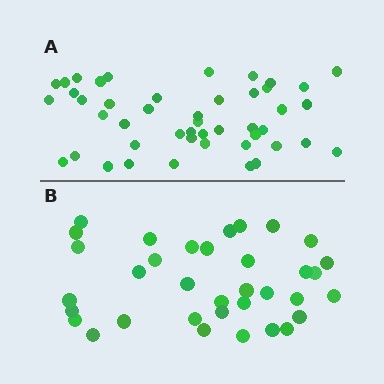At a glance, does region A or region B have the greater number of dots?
Region A (the top region) has more dots.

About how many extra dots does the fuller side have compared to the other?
Region A has roughly 12 or so more dots than region B.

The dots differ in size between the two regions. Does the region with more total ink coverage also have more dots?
No. Region B has more total ink coverage because its dots are larger, but region A actually contains more individual dots. Total area can be misleading — the number of items is what matters here.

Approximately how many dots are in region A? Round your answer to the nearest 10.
About 50 dots. (The exact count is 46, which rounds to 50.)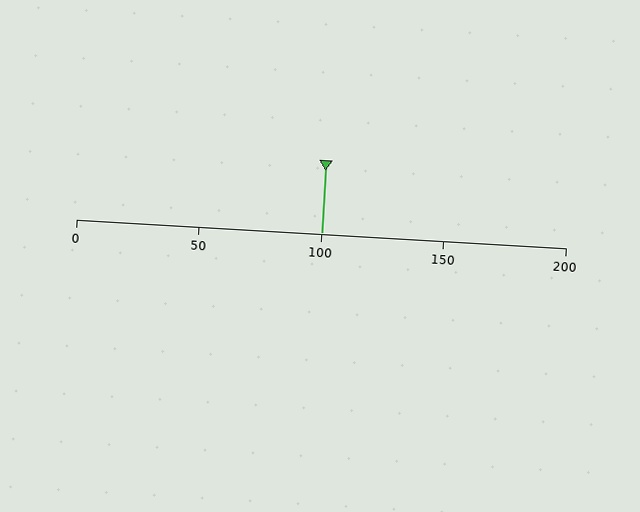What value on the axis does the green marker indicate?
The marker indicates approximately 100.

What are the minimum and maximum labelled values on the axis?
The axis runs from 0 to 200.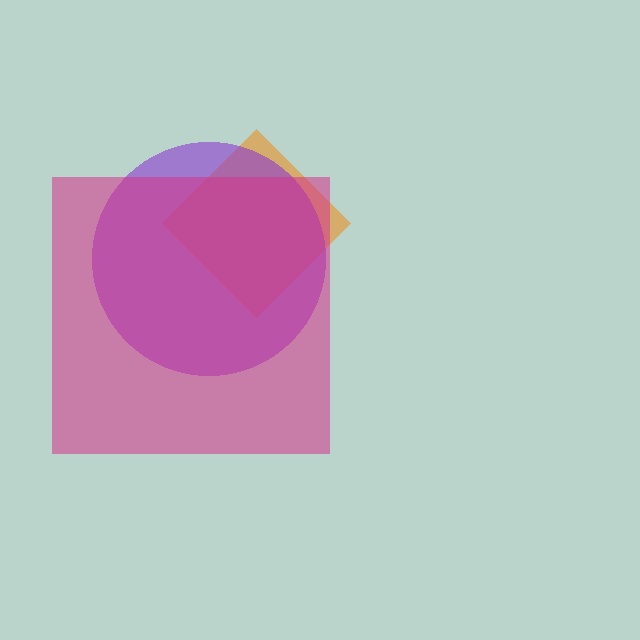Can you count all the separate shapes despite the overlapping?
Yes, there are 3 separate shapes.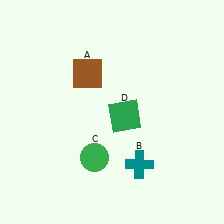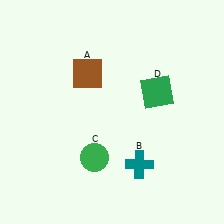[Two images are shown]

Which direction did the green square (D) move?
The green square (D) moved right.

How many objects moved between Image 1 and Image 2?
1 object moved between the two images.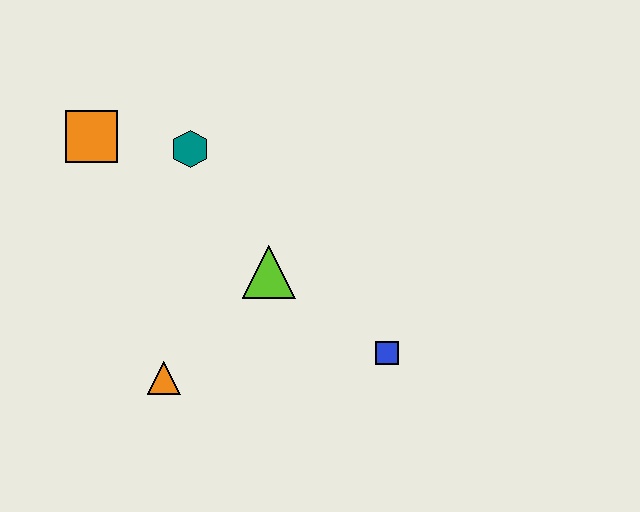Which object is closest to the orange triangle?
The lime triangle is closest to the orange triangle.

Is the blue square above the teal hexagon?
No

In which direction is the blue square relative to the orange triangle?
The blue square is to the right of the orange triangle.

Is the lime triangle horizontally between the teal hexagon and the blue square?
Yes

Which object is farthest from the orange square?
The blue square is farthest from the orange square.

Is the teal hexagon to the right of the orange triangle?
Yes